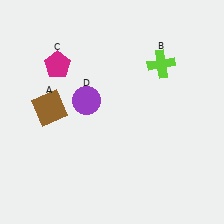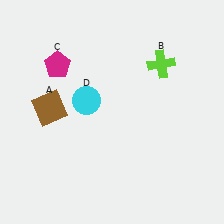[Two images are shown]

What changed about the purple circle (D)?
In Image 1, D is purple. In Image 2, it changed to cyan.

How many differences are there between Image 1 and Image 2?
There is 1 difference between the two images.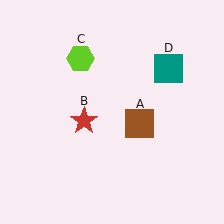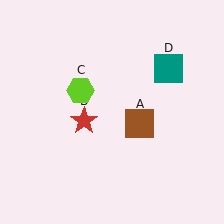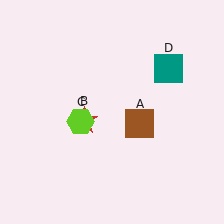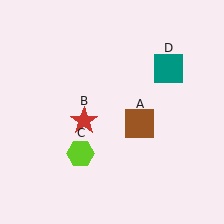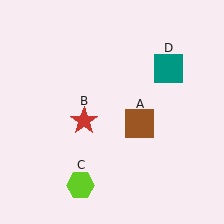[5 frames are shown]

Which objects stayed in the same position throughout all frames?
Brown square (object A) and red star (object B) and teal square (object D) remained stationary.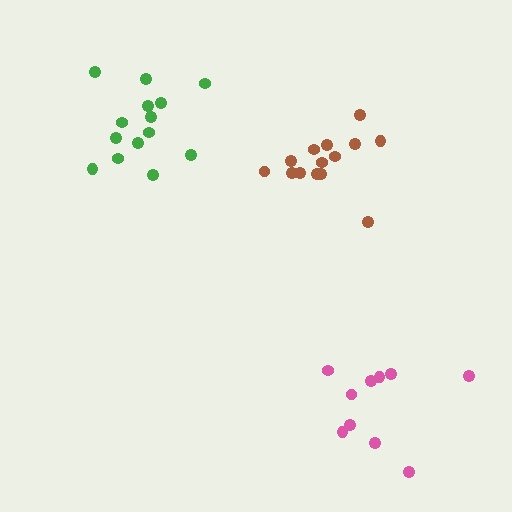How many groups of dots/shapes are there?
There are 3 groups.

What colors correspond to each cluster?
The clusters are colored: green, brown, pink.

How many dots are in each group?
Group 1: 14 dots, Group 2: 14 dots, Group 3: 10 dots (38 total).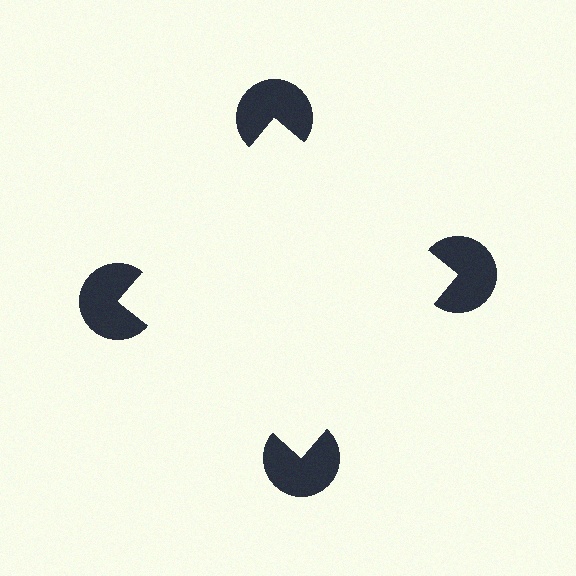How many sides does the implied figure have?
4 sides.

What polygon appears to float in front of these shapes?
An illusory square — its edges are inferred from the aligned wedge cuts in the pac-man discs, not physically drawn.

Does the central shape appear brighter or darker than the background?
It typically appears slightly brighter than the background, even though no actual brightness change is drawn.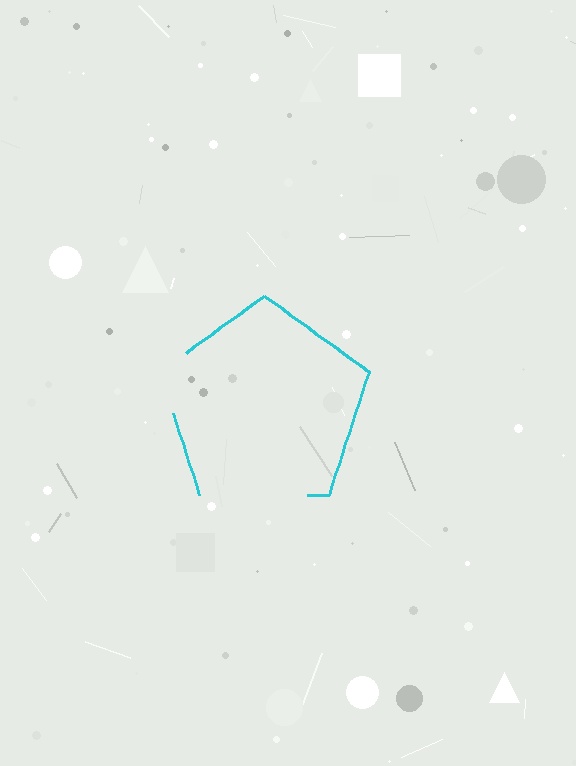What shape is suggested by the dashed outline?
The dashed outline suggests a pentagon.